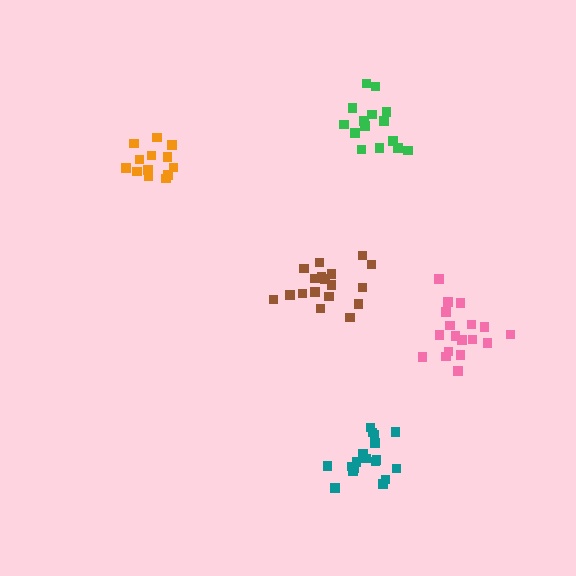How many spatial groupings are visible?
There are 5 spatial groupings.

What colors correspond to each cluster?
The clusters are colored: orange, brown, pink, green, teal.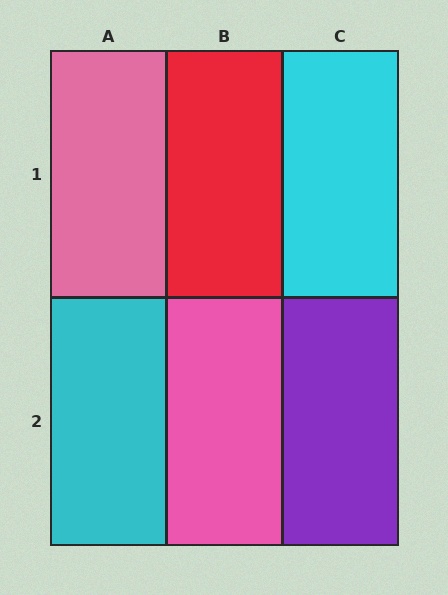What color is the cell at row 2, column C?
Purple.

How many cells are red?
1 cell is red.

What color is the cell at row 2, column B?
Pink.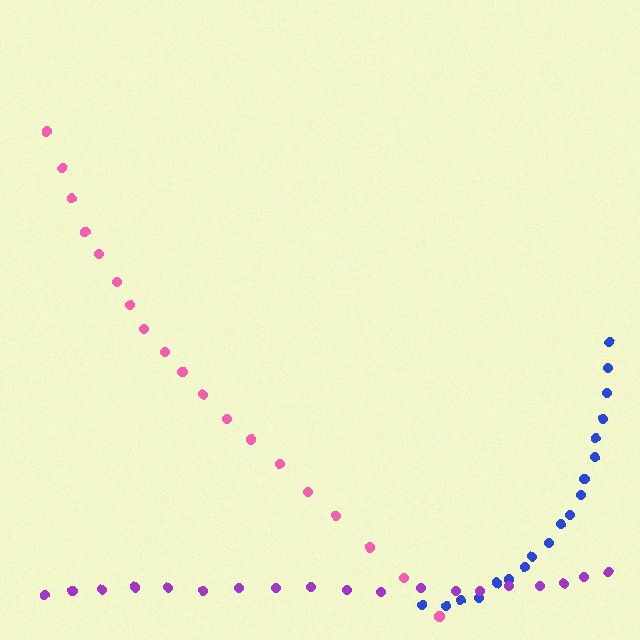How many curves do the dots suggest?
There are 3 distinct paths.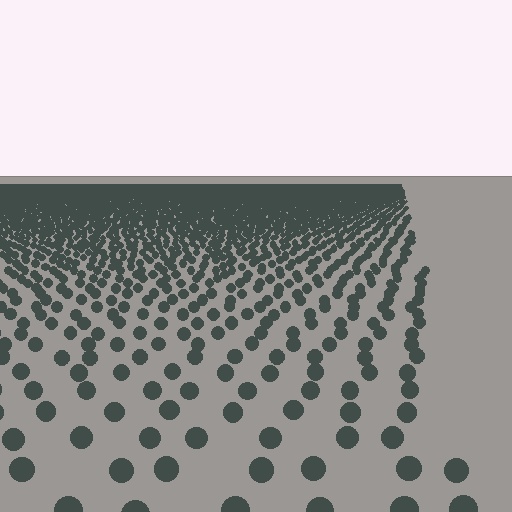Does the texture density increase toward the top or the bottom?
Density increases toward the top.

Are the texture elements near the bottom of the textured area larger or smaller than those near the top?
Larger. Near the bottom, elements are closer to the viewer and appear at a bigger on-screen size.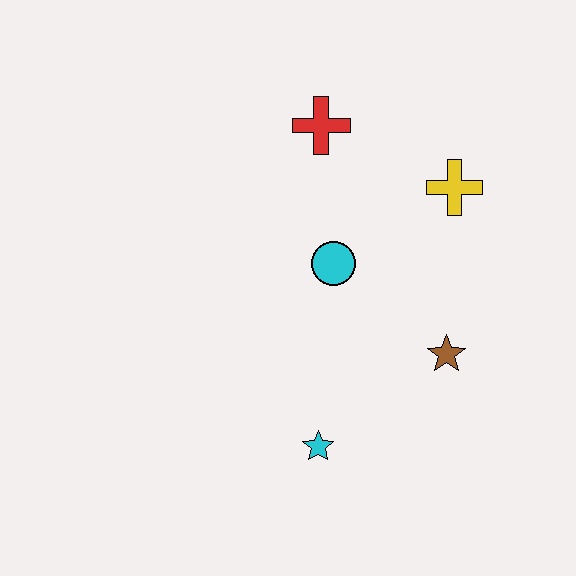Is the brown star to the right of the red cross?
Yes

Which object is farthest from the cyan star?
The red cross is farthest from the cyan star.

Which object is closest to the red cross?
The cyan circle is closest to the red cross.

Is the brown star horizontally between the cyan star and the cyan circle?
No